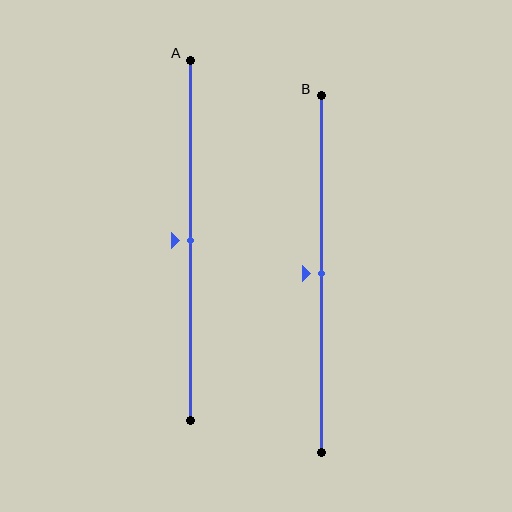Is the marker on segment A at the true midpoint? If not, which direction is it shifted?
Yes, the marker on segment A is at the true midpoint.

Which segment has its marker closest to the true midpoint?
Segment A has its marker closest to the true midpoint.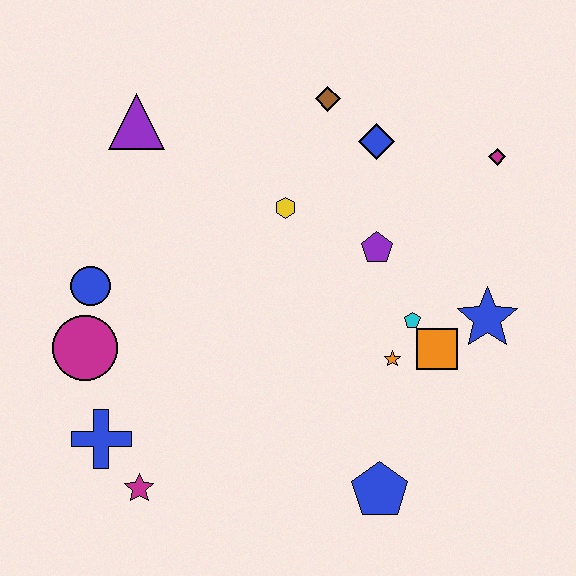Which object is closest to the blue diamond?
The brown diamond is closest to the blue diamond.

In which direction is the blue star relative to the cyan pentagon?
The blue star is to the right of the cyan pentagon.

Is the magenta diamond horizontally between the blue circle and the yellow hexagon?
No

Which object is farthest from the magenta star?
The magenta diamond is farthest from the magenta star.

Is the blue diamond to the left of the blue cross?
No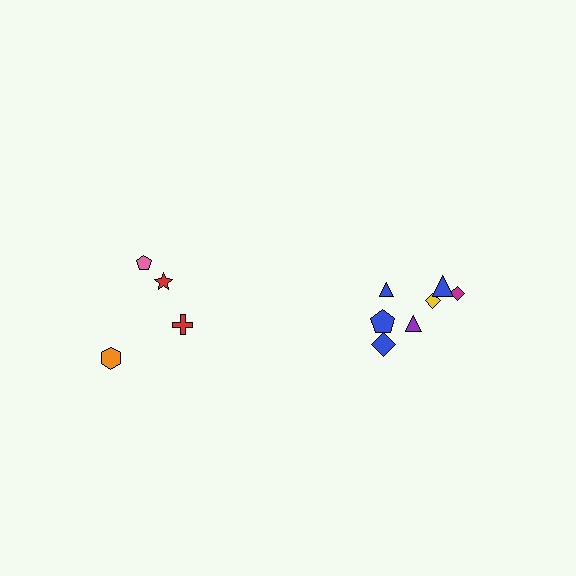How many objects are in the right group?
There are 7 objects.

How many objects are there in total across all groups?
There are 11 objects.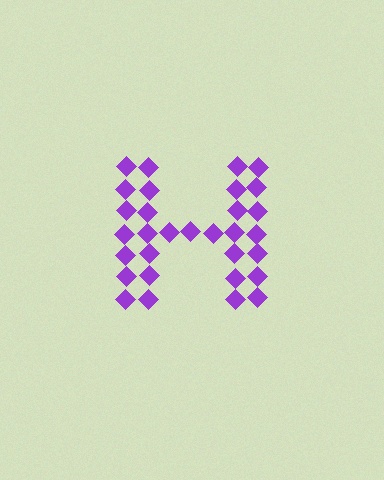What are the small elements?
The small elements are diamonds.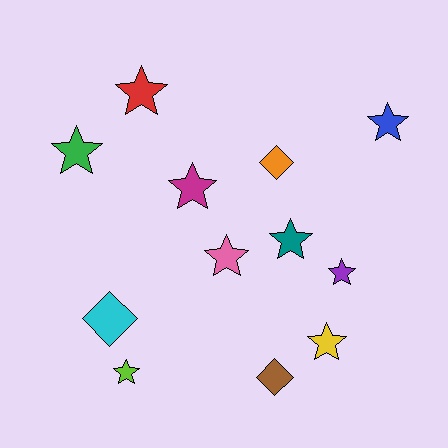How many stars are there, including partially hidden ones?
There are 9 stars.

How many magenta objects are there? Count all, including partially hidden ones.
There is 1 magenta object.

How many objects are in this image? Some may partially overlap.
There are 12 objects.